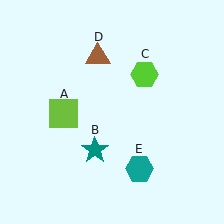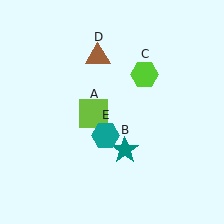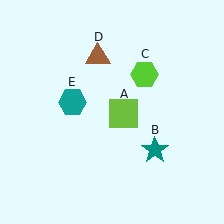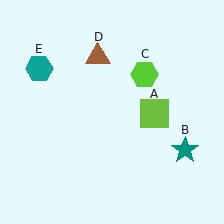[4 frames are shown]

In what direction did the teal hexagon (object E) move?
The teal hexagon (object E) moved up and to the left.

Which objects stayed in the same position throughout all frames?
Lime hexagon (object C) and brown triangle (object D) remained stationary.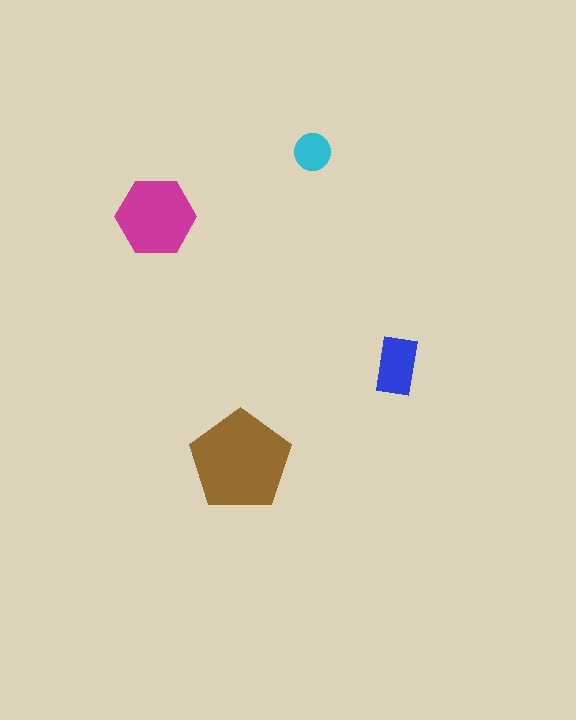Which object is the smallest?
The cyan circle.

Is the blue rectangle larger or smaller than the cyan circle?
Larger.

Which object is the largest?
The brown pentagon.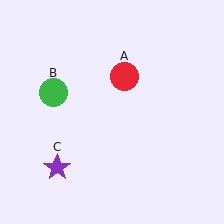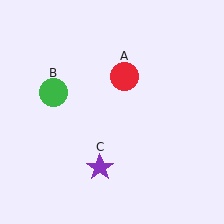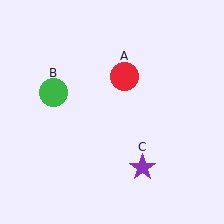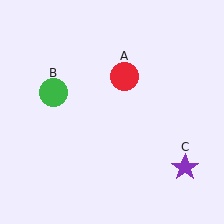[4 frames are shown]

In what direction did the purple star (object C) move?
The purple star (object C) moved right.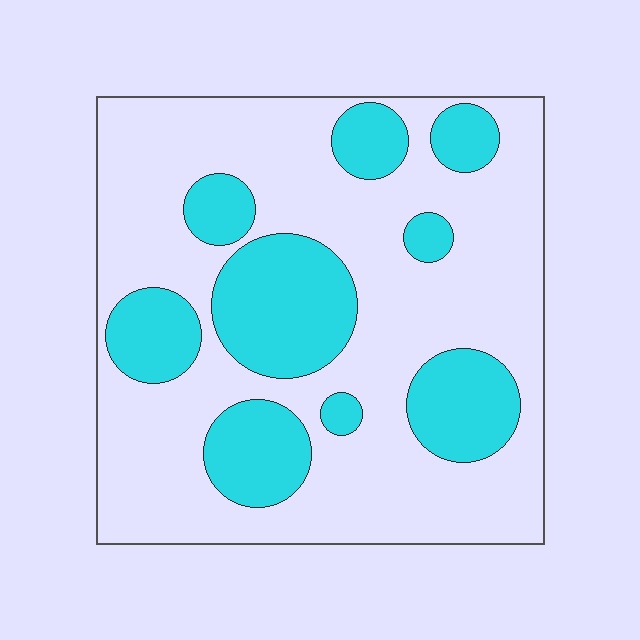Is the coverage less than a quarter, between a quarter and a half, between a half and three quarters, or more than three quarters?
Between a quarter and a half.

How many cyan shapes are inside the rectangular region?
9.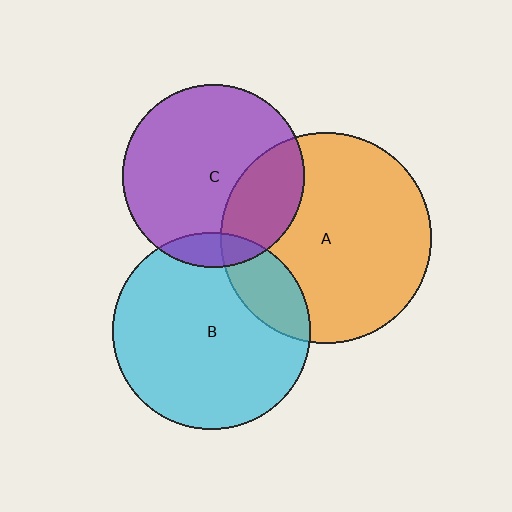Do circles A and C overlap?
Yes.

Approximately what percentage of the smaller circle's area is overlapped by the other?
Approximately 25%.